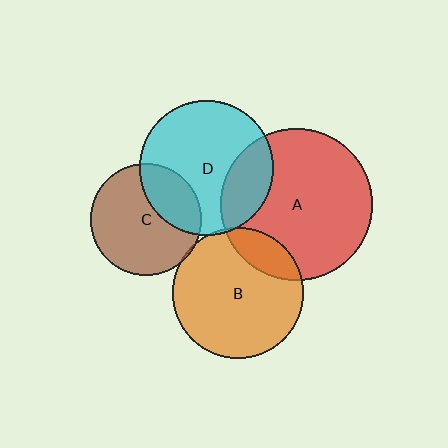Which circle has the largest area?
Circle A (red).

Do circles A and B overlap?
Yes.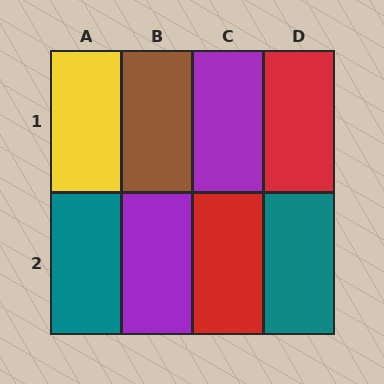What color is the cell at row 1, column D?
Red.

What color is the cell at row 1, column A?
Yellow.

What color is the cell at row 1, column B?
Brown.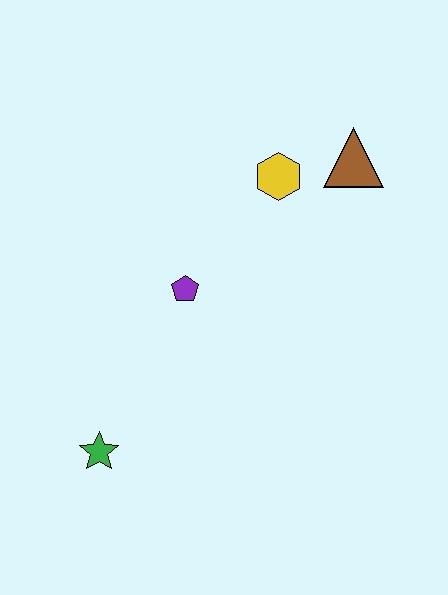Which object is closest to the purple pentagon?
The yellow hexagon is closest to the purple pentagon.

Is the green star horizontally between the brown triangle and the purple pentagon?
No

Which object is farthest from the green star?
The brown triangle is farthest from the green star.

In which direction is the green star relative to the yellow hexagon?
The green star is below the yellow hexagon.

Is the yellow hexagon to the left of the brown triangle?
Yes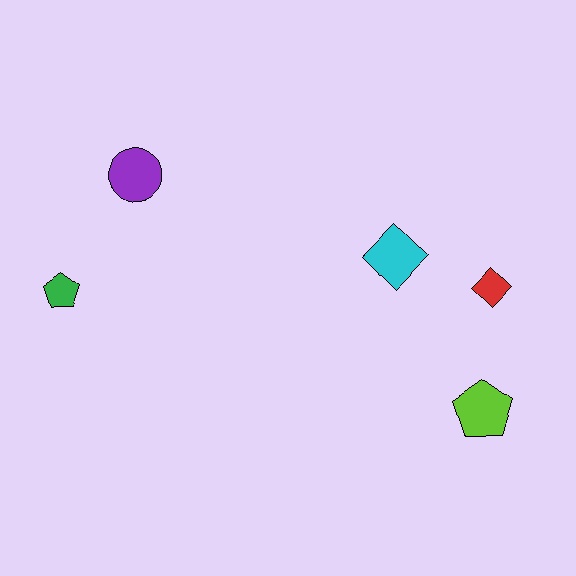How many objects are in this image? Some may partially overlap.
There are 5 objects.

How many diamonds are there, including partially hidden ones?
There are 2 diamonds.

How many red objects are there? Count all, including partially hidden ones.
There is 1 red object.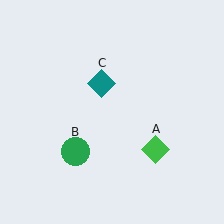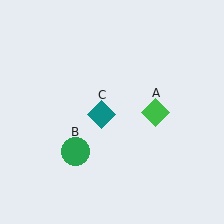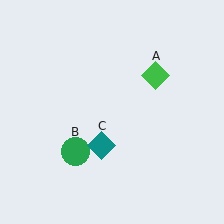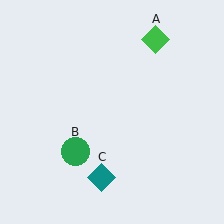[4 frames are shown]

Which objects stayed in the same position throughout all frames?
Green circle (object B) remained stationary.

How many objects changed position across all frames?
2 objects changed position: green diamond (object A), teal diamond (object C).